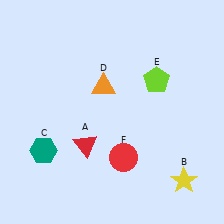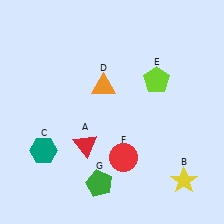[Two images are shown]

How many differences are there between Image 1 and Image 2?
There is 1 difference between the two images.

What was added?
A green pentagon (G) was added in Image 2.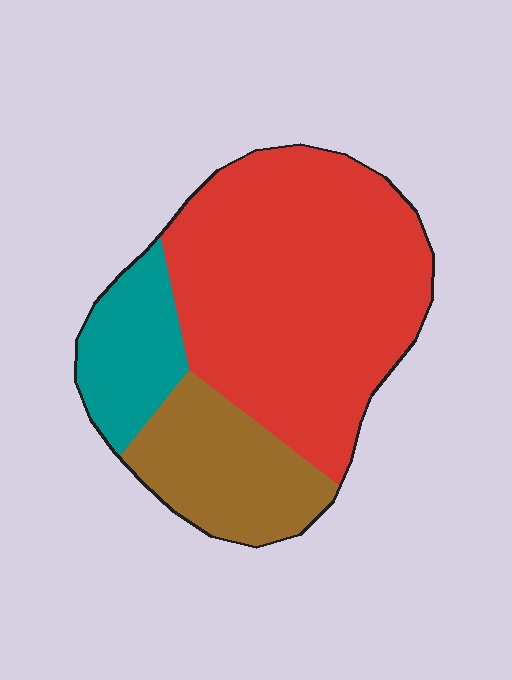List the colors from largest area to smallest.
From largest to smallest: red, brown, teal.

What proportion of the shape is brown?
Brown takes up between a sixth and a third of the shape.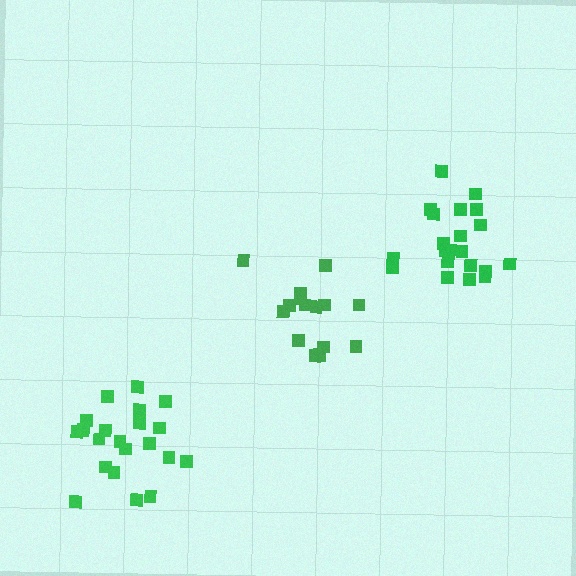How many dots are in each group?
Group 1: 15 dots, Group 2: 21 dots, Group 3: 21 dots (57 total).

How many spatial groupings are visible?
There are 3 spatial groupings.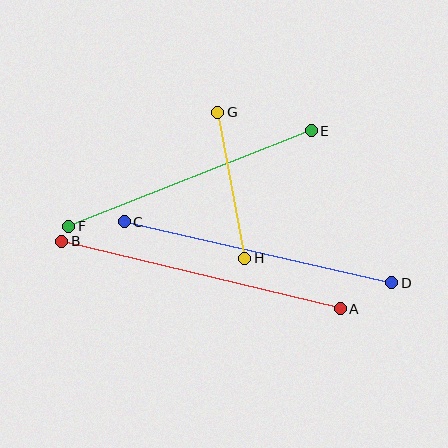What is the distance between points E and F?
The distance is approximately 261 pixels.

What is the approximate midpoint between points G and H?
The midpoint is at approximately (231, 185) pixels.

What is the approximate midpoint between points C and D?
The midpoint is at approximately (258, 252) pixels.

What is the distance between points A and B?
The distance is approximately 286 pixels.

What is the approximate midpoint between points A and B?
The midpoint is at approximately (201, 275) pixels.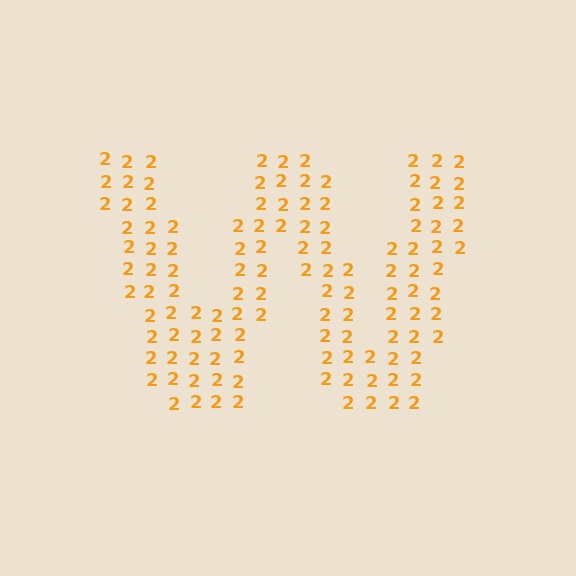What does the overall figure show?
The overall figure shows the letter W.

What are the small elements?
The small elements are digit 2's.